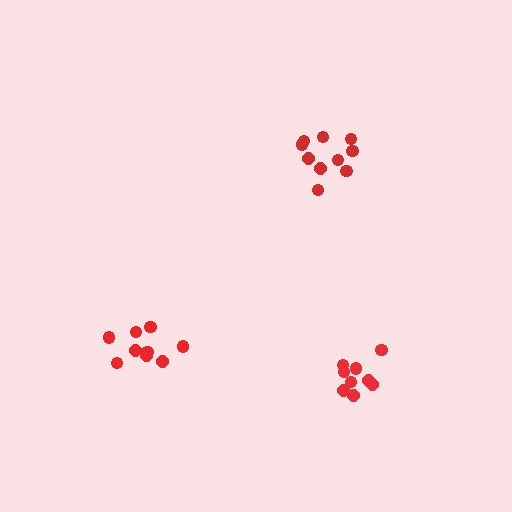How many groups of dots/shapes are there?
There are 3 groups.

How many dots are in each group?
Group 1: 9 dots, Group 2: 10 dots, Group 3: 9 dots (28 total).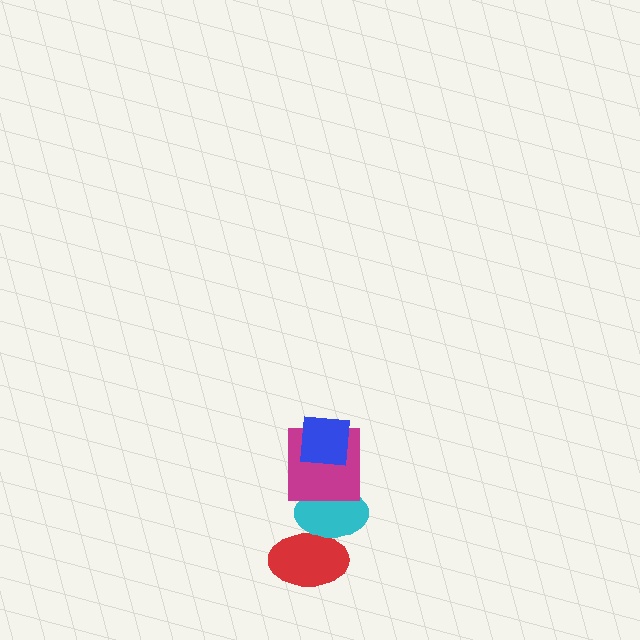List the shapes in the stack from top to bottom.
From top to bottom: the blue square, the magenta square, the cyan ellipse, the red ellipse.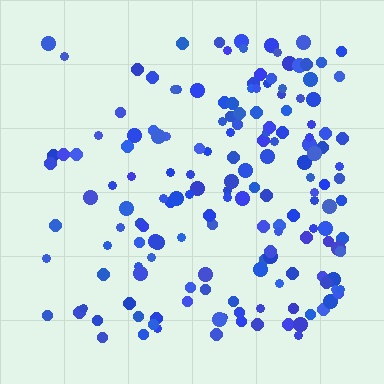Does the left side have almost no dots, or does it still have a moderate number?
Still a moderate number, just noticeably fewer than the right.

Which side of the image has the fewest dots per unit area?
The left.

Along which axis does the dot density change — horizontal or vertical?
Horizontal.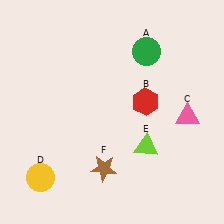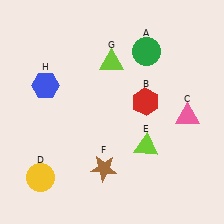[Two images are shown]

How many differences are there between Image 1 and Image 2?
There are 2 differences between the two images.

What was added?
A lime triangle (G), a blue hexagon (H) were added in Image 2.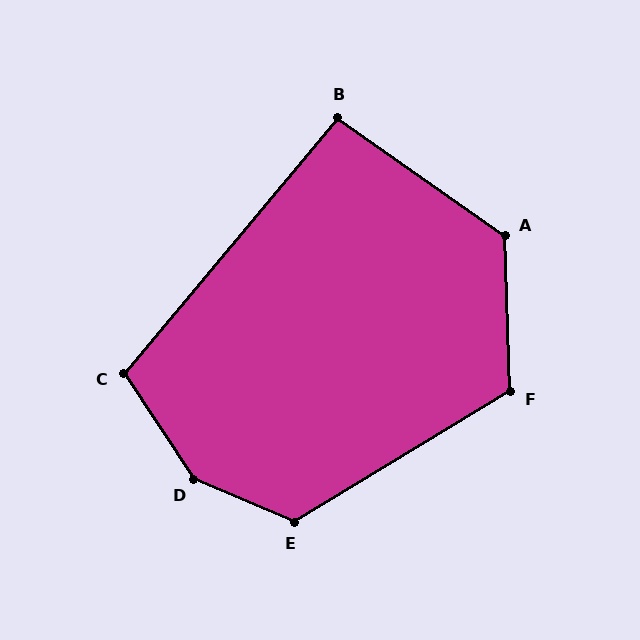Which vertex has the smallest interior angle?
B, at approximately 95 degrees.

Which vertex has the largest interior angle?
D, at approximately 146 degrees.